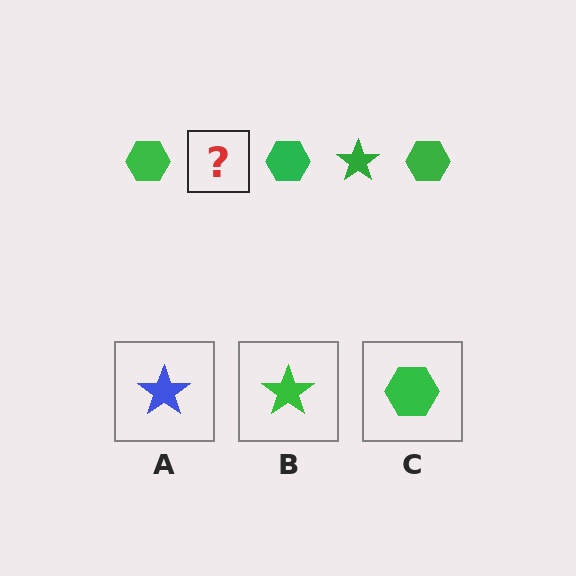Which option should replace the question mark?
Option B.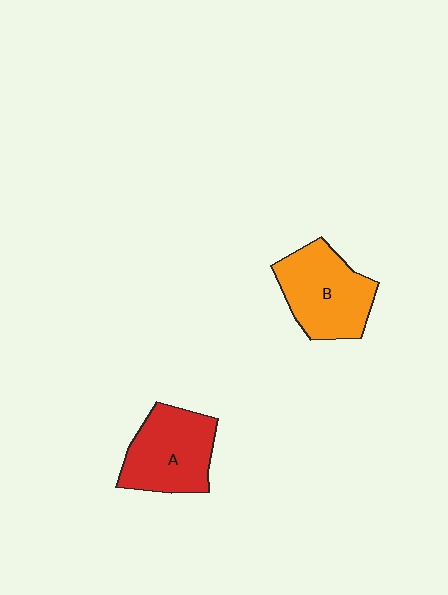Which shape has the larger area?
Shape B (orange).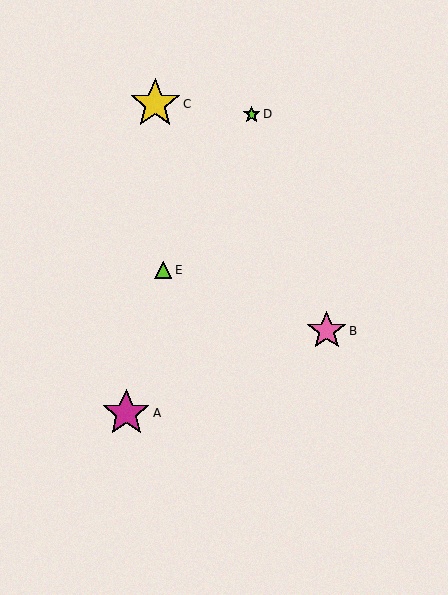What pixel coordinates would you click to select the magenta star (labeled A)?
Click at (126, 413) to select the magenta star A.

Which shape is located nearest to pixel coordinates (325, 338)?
The pink star (labeled B) at (327, 331) is nearest to that location.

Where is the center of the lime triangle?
The center of the lime triangle is at (163, 270).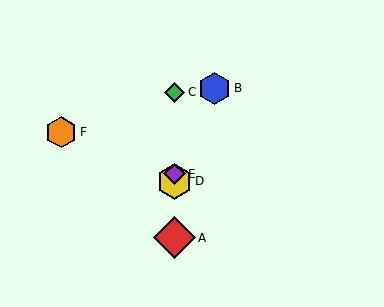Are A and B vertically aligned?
No, A is at x≈175 and B is at x≈215.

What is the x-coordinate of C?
Object C is at x≈175.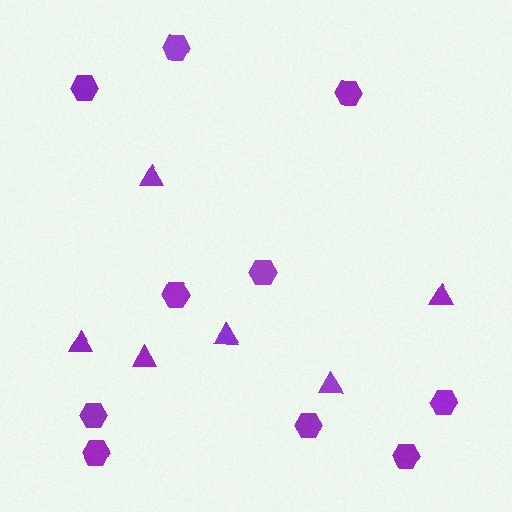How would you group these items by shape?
There are 2 groups: one group of hexagons (10) and one group of triangles (6).